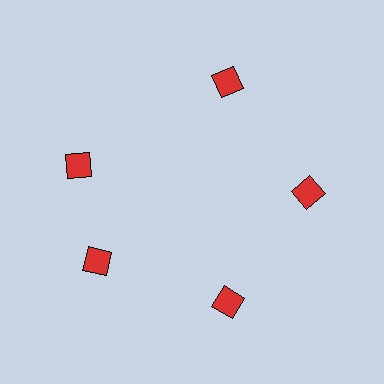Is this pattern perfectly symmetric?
No. The 5 red diamonds are arranged in a ring, but one element near the 10 o'clock position is rotated out of alignment along the ring, breaking the 5-fold rotational symmetry.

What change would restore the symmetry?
The symmetry would be restored by rotating it back into even spacing with its neighbors so that all 5 diamonds sit at equal angles and equal distance from the center.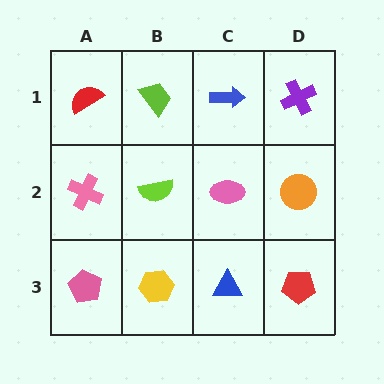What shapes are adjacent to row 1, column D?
An orange circle (row 2, column D), a blue arrow (row 1, column C).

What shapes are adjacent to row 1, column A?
A pink cross (row 2, column A), a lime trapezoid (row 1, column B).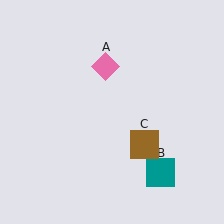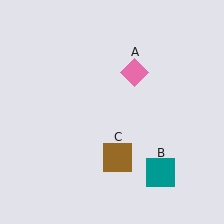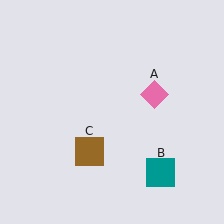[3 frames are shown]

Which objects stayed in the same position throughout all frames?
Teal square (object B) remained stationary.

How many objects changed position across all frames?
2 objects changed position: pink diamond (object A), brown square (object C).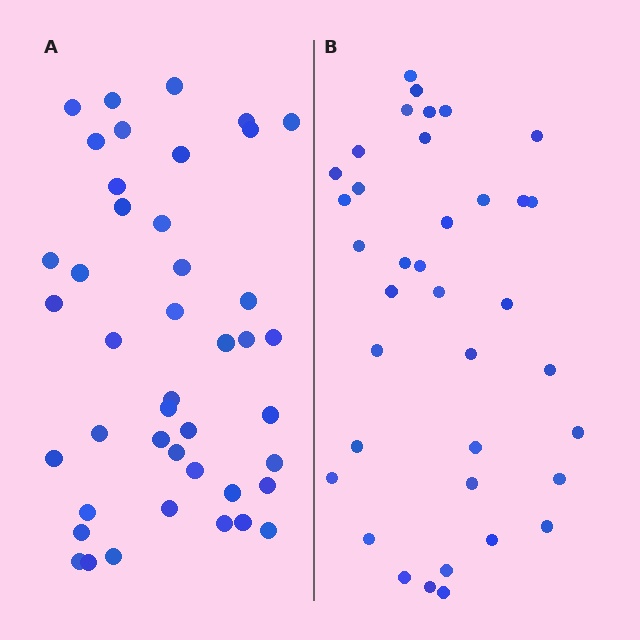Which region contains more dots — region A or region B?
Region A (the left region) has more dots.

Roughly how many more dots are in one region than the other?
Region A has about 6 more dots than region B.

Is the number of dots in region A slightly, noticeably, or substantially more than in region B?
Region A has only slightly more — the two regions are fairly close. The ratio is roughly 1.2 to 1.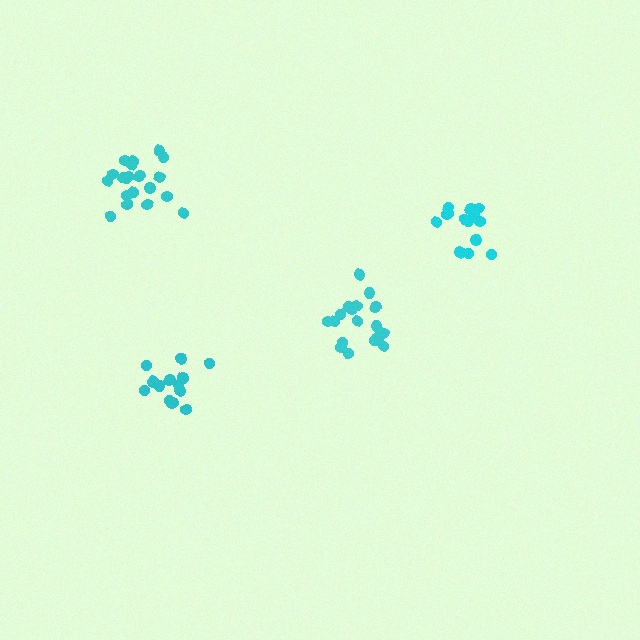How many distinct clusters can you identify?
There are 4 distinct clusters.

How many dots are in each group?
Group 1: 20 dots, Group 2: 15 dots, Group 3: 19 dots, Group 4: 15 dots (69 total).